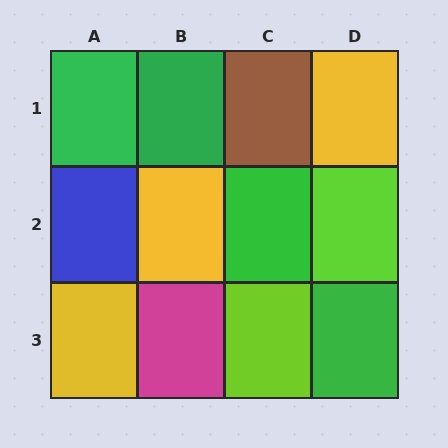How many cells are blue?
1 cell is blue.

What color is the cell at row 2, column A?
Blue.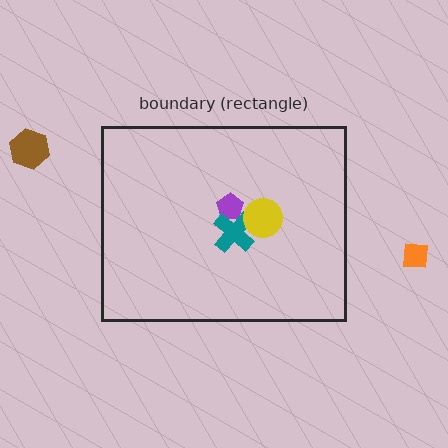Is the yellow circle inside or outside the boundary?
Inside.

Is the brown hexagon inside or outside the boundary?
Outside.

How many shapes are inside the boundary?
3 inside, 2 outside.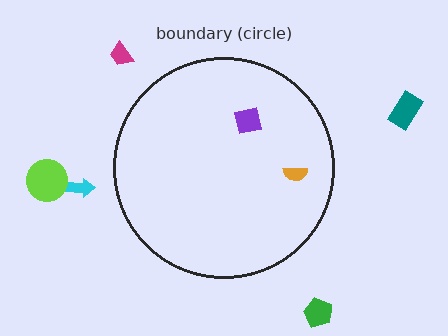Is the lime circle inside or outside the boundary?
Outside.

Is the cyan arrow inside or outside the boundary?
Outside.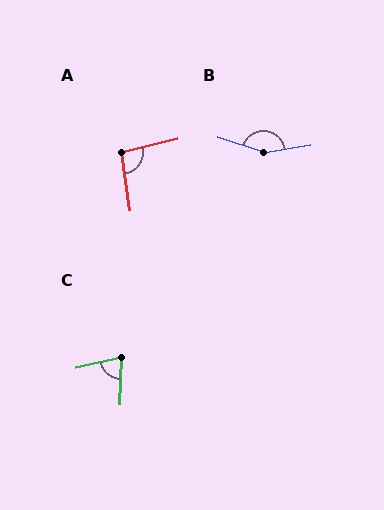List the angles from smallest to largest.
C (75°), A (96°), B (152°).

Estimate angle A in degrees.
Approximately 96 degrees.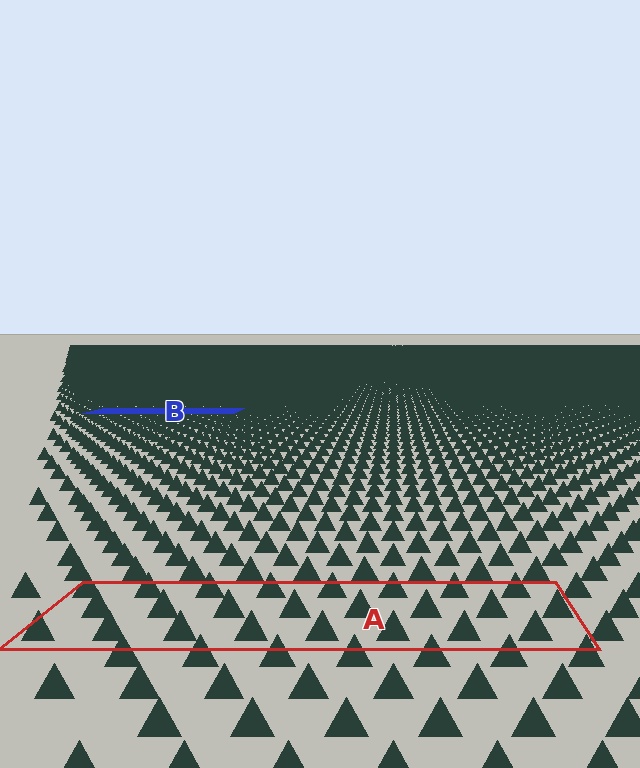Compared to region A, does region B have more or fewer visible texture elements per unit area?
Region B has more texture elements per unit area — they are packed more densely because it is farther away.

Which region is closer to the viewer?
Region A is closer. The texture elements there are larger and more spread out.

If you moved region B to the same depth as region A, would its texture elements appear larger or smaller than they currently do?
They would appear larger. At a closer depth, the same texture elements are projected at a bigger on-screen size.